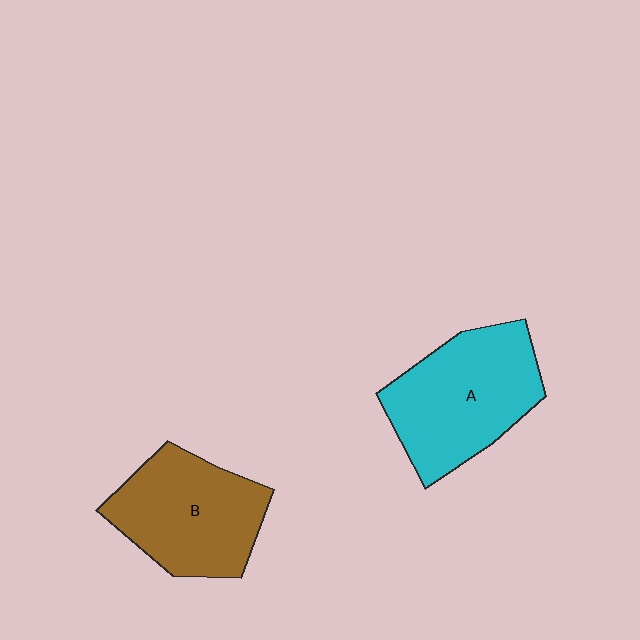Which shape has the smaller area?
Shape B (brown).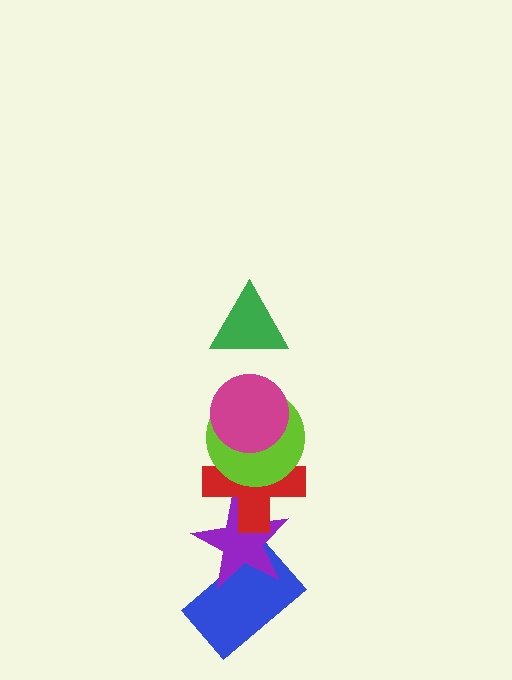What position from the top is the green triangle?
The green triangle is 1st from the top.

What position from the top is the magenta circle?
The magenta circle is 2nd from the top.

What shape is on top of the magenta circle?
The green triangle is on top of the magenta circle.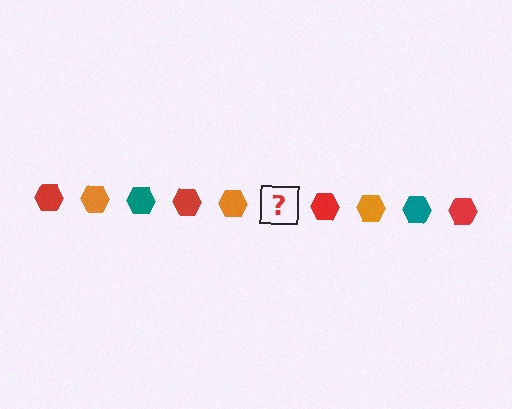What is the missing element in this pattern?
The missing element is a teal hexagon.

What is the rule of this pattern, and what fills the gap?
The rule is that the pattern cycles through red, orange, teal hexagons. The gap should be filled with a teal hexagon.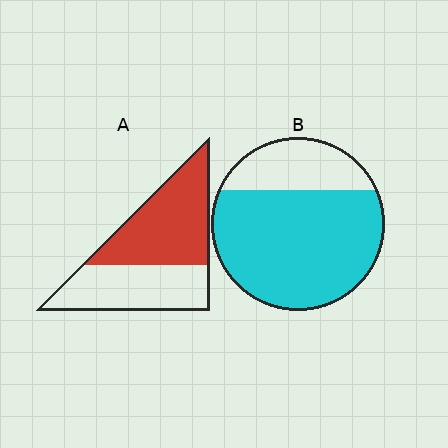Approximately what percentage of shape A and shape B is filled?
A is approximately 55% and B is approximately 75%.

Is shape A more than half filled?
Yes.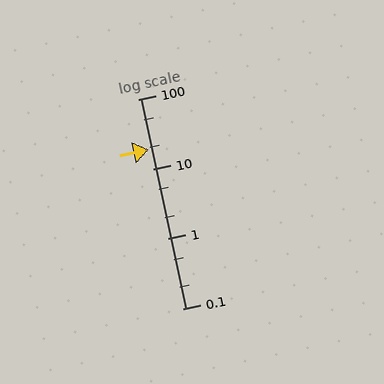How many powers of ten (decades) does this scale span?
The scale spans 3 decades, from 0.1 to 100.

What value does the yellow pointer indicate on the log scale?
The pointer indicates approximately 19.